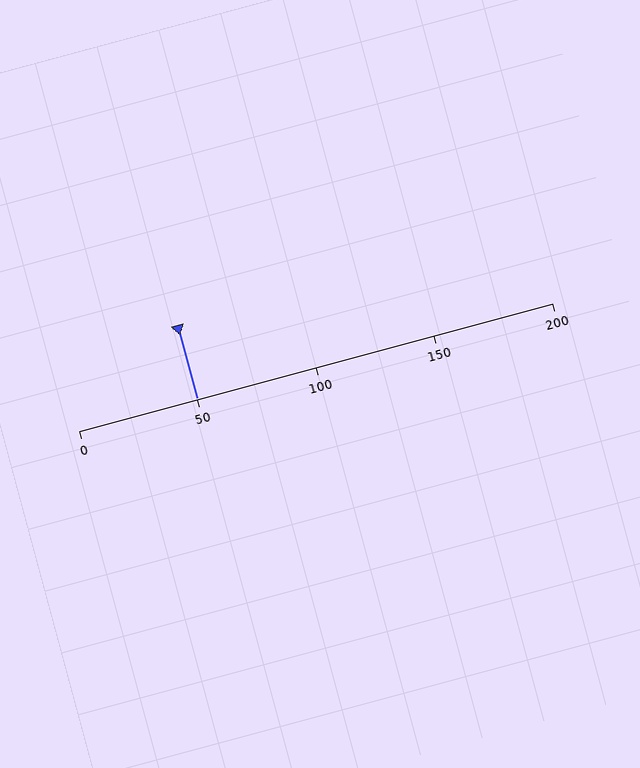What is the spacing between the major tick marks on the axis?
The major ticks are spaced 50 apart.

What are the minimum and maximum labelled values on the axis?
The axis runs from 0 to 200.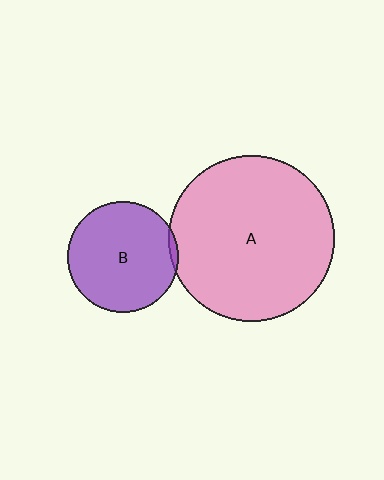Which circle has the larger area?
Circle A (pink).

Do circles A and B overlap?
Yes.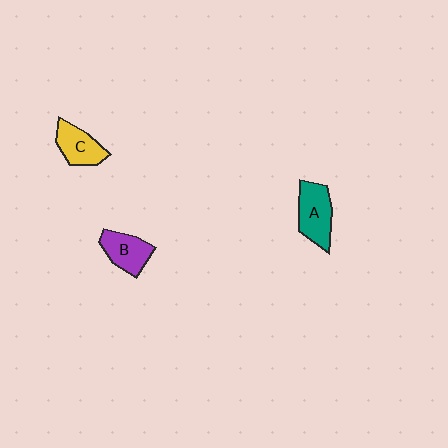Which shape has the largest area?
Shape A (teal).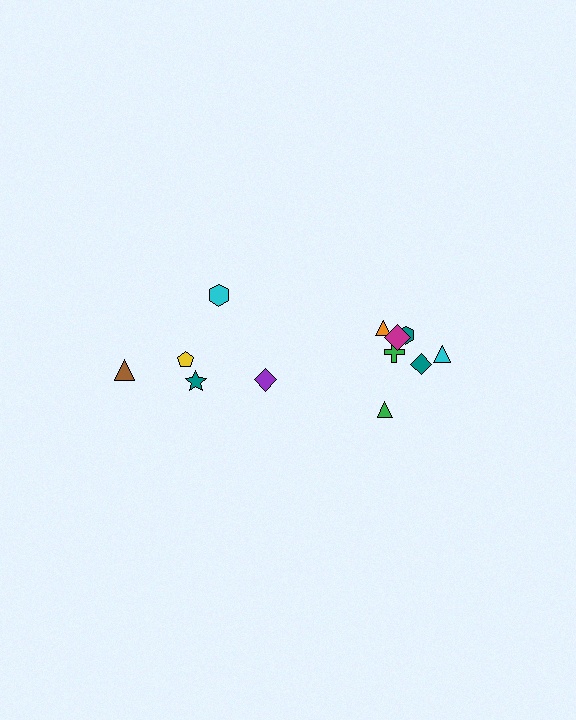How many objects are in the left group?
There are 5 objects.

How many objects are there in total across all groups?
There are 12 objects.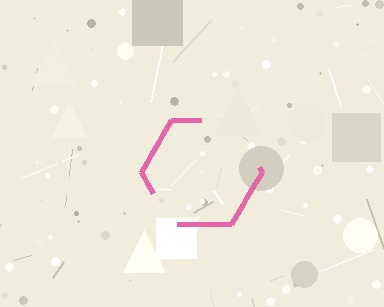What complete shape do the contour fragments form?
The contour fragments form a hexagon.